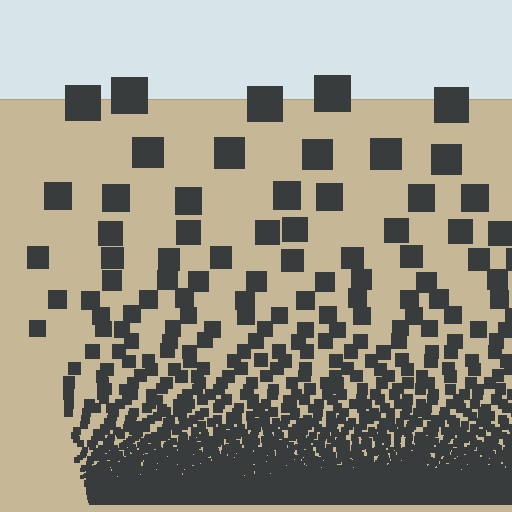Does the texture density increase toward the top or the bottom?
Density increases toward the bottom.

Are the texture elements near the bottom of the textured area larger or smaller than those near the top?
Smaller. The gradient is inverted — elements near the bottom are smaller and denser.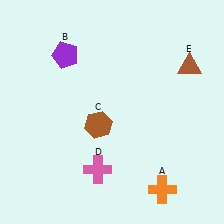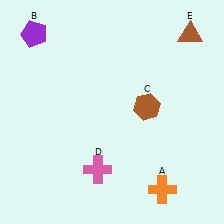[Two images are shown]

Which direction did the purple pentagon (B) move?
The purple pentagon (B) moved left.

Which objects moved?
The objects that moved are: the purple pentagon (B), the brown hexagon (C), the brown triangle (E).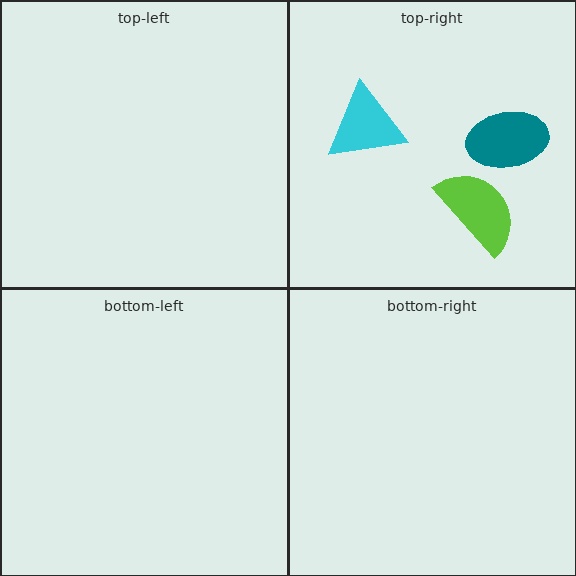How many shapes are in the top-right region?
3.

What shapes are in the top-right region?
The cyan triangle, the teal ellipse, the lime semicircle.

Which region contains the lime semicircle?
The top-right region.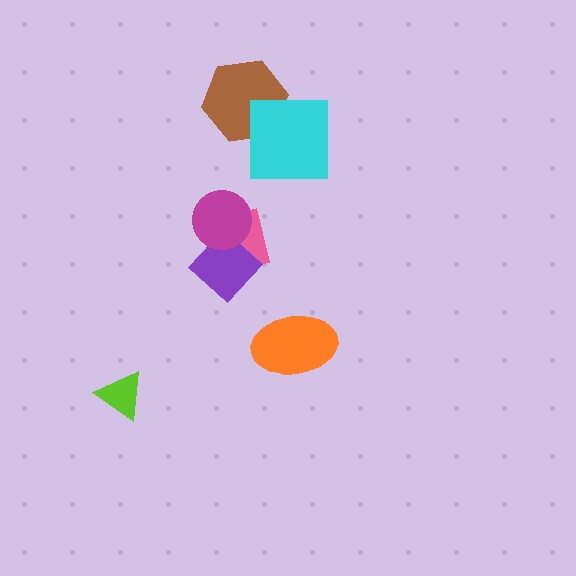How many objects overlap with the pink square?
2 objects overlap with the pink square.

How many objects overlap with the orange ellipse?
0 objects overlap with the orange ellipse.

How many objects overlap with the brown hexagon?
1 object overlaps with the brown hexagon.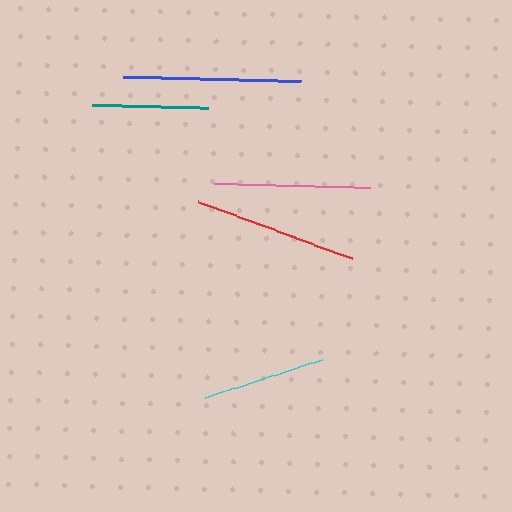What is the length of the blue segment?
The blue segment is approximately 178 pixels long.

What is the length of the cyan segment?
The cyan segment is approximately 123 pixels long.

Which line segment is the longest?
The blue line is the longest at approximately 178 pixels.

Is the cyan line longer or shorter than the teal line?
The cyan line is longer than the teal line.